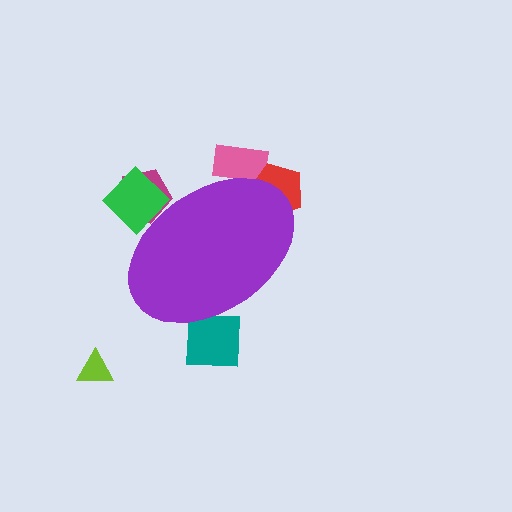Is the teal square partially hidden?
Yes, the teal square is partially hidden behind the purple ellipse.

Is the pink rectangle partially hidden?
Yes, the pink rectangle is partially hidden behind the purple ellipse.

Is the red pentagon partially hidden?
Yes, the red pentagon is partially hidden behind the purple ellipse.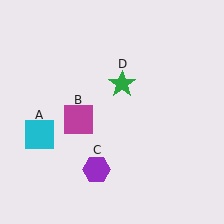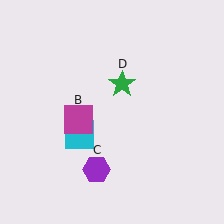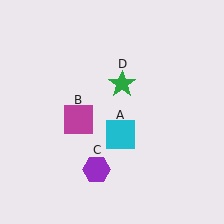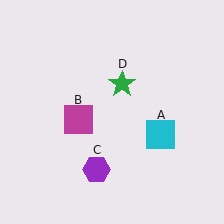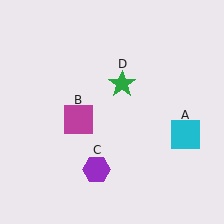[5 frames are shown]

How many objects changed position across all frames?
1 object changed position: cyan square (object A).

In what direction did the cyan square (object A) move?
The cyan square (object A) moved right.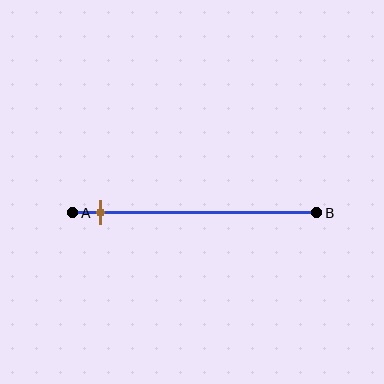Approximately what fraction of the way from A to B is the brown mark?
The brown mark is approximately 10% of the way from A to B.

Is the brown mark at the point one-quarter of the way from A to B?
No, the mark is at about 10% from A, not at the 25% one-quarter point.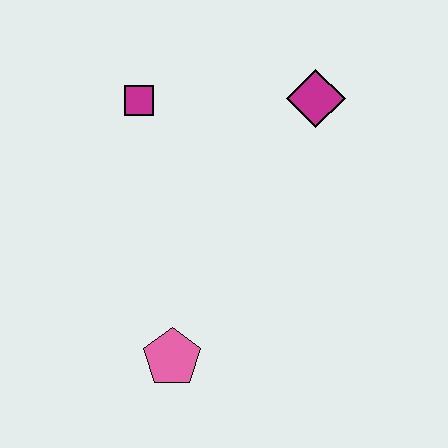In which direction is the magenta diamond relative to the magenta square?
The magenta diamond is to the right of the magenta square.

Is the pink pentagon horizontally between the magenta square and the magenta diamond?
Yes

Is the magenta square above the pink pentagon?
Yes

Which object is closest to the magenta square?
The magenta diamond is closest to the magenta square.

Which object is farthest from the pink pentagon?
The magenta diamond is farthest from the pink pentagon.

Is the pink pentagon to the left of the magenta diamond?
Yes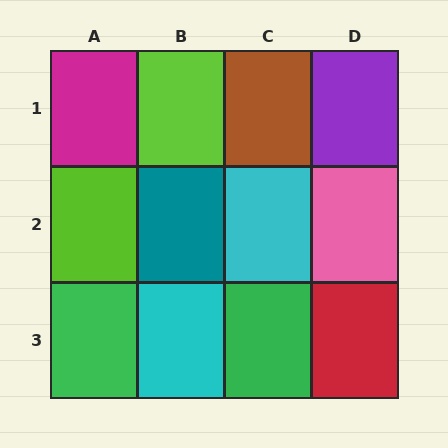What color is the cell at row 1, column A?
Magenta.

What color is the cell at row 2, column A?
Lime.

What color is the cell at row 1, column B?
Lime.